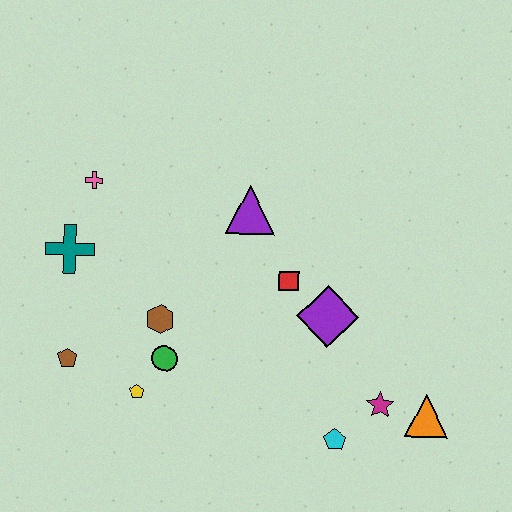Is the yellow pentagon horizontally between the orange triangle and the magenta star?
No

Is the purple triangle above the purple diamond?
Yes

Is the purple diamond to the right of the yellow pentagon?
Yes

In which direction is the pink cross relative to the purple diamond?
The pink cross is to the left of the purple diamond.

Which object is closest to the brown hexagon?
The green circle is closest to the brown hexagon.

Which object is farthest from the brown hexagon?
The orange triangle is farthest from the brown hexagon.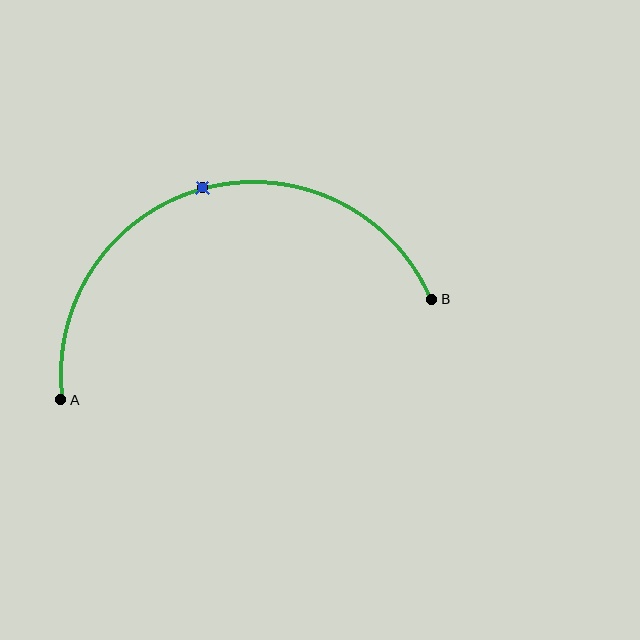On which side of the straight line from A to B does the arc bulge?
The arc bulges above the straight line connecting A and B.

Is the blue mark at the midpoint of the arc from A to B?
Yes. The blue mark lies on the arc at equal arc-length from both A and B — it is the arc midpoint.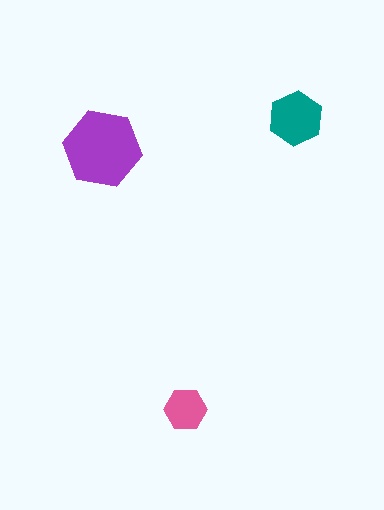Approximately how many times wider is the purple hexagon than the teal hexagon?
About 1.5 times wider.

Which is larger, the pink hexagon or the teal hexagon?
The teal one.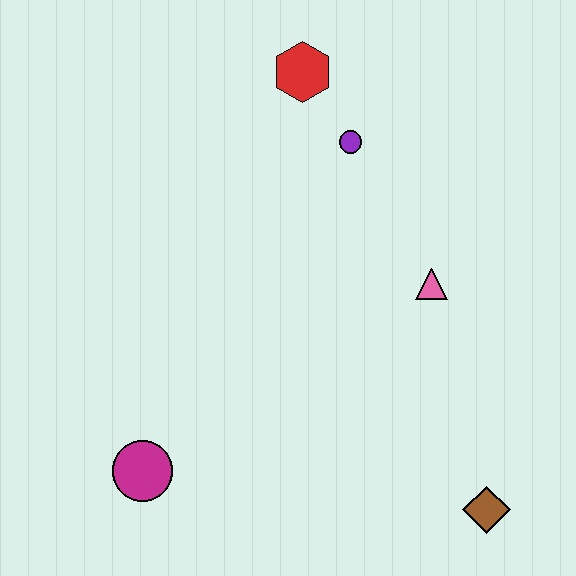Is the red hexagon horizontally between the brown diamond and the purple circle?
No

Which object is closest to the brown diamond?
The pink triangle is closest to the brown diamond.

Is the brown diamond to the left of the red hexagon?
No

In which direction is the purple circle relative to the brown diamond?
The purple circle is above the brown diamond.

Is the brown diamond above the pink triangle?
No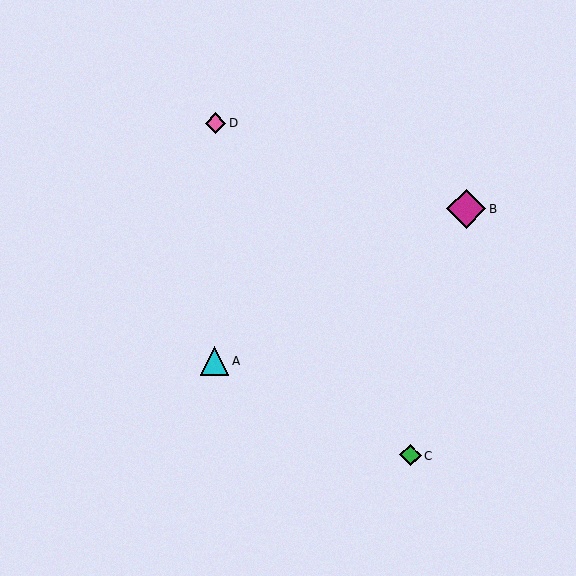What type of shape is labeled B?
Shape B is a magenta diamond.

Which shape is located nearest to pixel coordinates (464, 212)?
The magenta diamond (labeled B) at (466, 209) is nearest to that location.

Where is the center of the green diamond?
The center of the green diamond is at (411, 455).